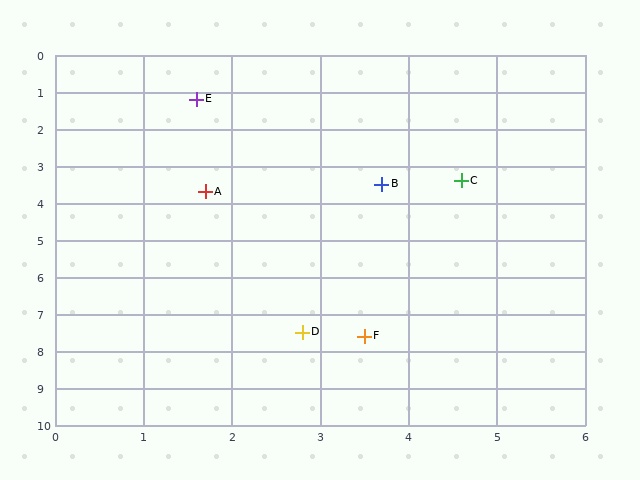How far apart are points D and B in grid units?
Points D and B are about 4.1 grid units apart.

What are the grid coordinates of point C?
Point C is at approximately (4.6, 3.4).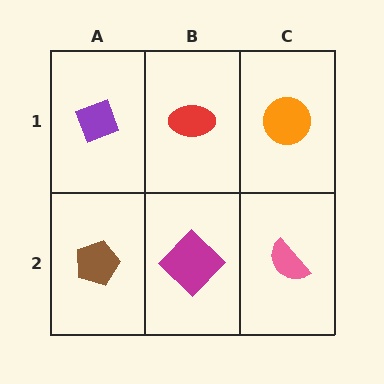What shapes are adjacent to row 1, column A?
A brown pentagon (row 2, column A), a red ellipse (row 1, column B).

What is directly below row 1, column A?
A brown pentagon.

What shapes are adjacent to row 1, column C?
A pink semicircle (row 2, column C), a red ellipse (row 1, column B).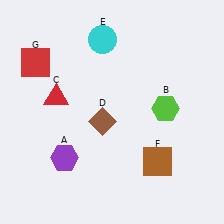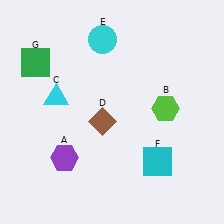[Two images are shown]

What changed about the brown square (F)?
In Image 1, F is brown. In Image 2, it changed to cyan.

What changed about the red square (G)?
In Image 1, G is red. In Image 2, it changed to green.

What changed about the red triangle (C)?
In Image 1, C is red. In Image 2, it changed to cyan.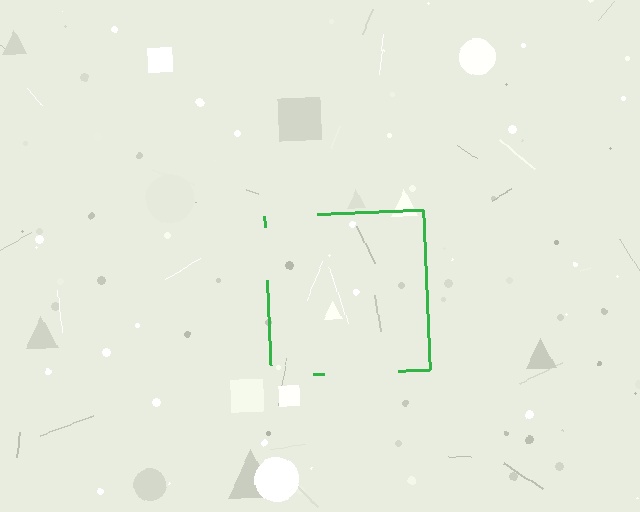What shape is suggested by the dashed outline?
The dashed outline suggests a square.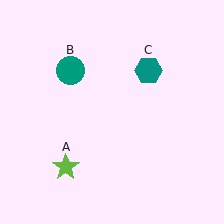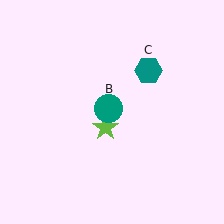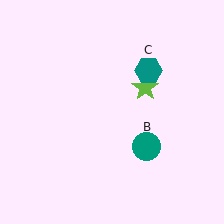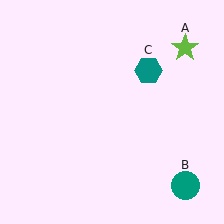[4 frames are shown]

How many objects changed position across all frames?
2 objects changed position: lime star (object A), teal circle (object B).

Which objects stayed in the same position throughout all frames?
Teal hexagon (object C) remained stationary.